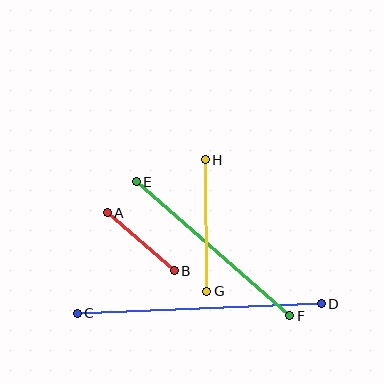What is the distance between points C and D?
The distance is approximately 245 pixels.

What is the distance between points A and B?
The distance is approximately 89 pixels.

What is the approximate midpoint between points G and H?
The midpoint is at approximately (206, 225) pixels.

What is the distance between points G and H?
The distance is approximately 131 pixels.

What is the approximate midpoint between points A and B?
The midpoint is at approximately (141, 242) pixels.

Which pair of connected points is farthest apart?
Points C and D are farthest apart.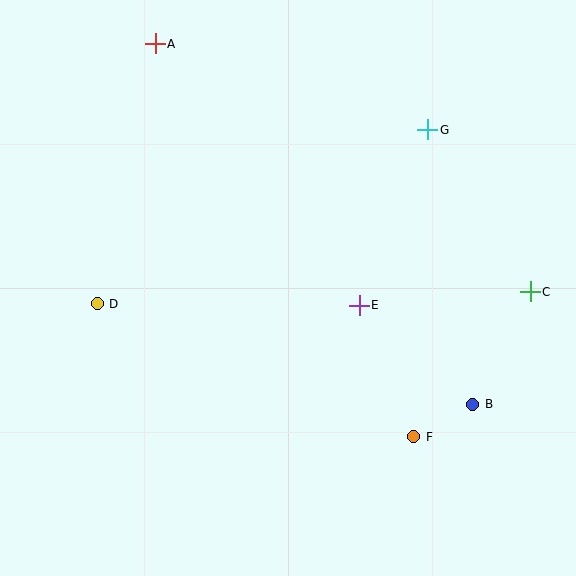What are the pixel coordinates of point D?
Point D is at (97, 304).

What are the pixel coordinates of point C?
Point C is at (530, 292).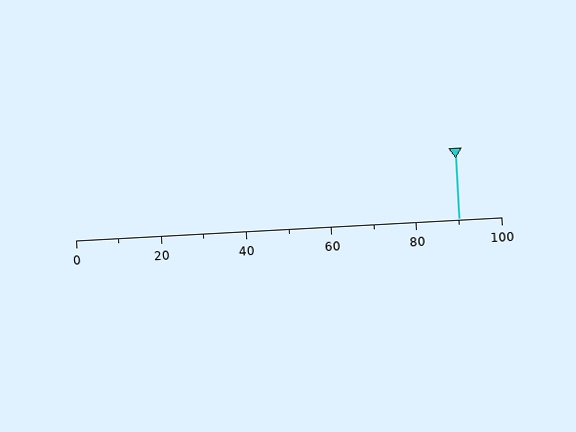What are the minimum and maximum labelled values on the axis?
The axis runs from 0 to 100.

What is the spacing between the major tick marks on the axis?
The major ticks are spaced 20 apart.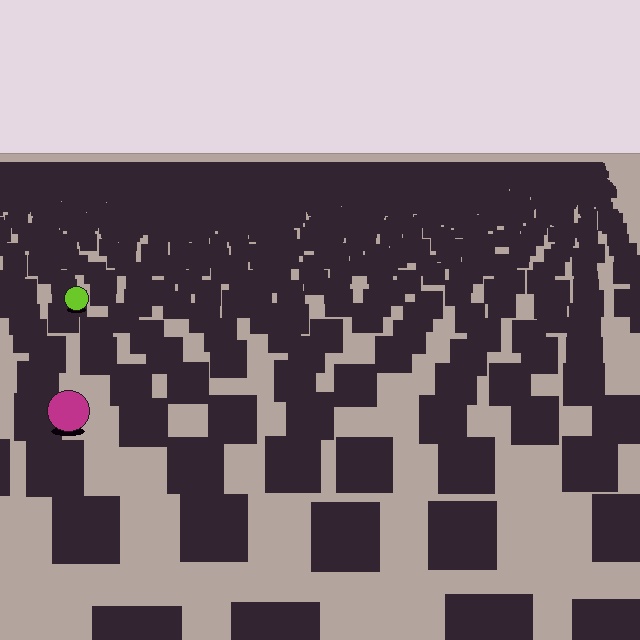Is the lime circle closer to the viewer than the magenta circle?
No. The magenta circle is closer — you can tell from the texture gradient: the ground texture is coarser near it.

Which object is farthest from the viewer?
The lime circle is farthest from the viewer. It appears smaller and the ground texture around it is denser.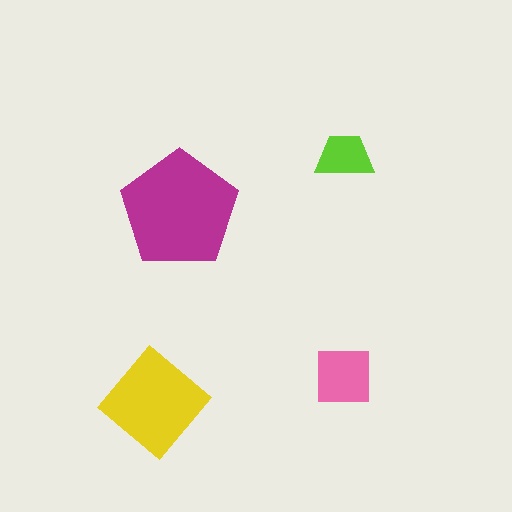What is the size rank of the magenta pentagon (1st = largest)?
1st.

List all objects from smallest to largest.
The lime trapezoid, the pink square, the yellow diamond, the magenta pentagon.